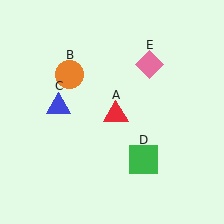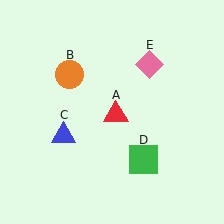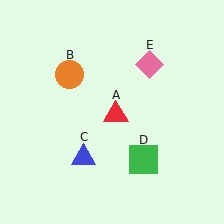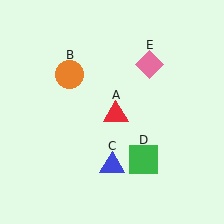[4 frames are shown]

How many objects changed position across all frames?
1 object changed position: blue triangle (object C).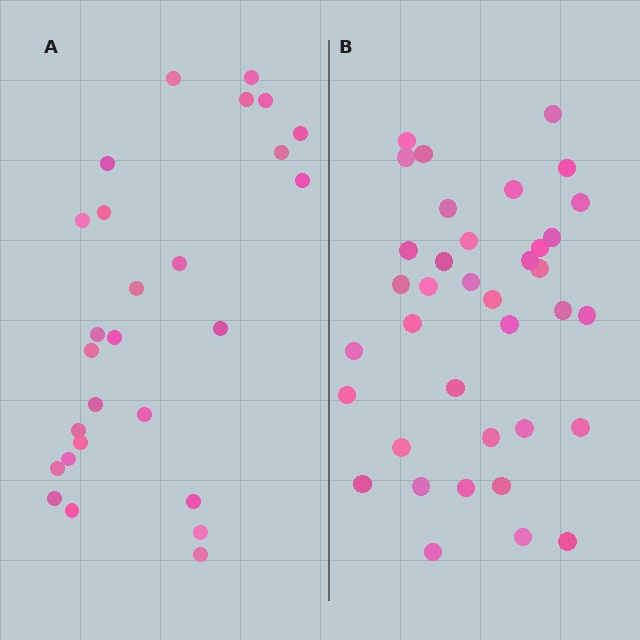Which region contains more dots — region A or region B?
Region B (the right region) has more dots.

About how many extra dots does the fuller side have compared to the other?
Region B has roughly 10 or so more dots than region A.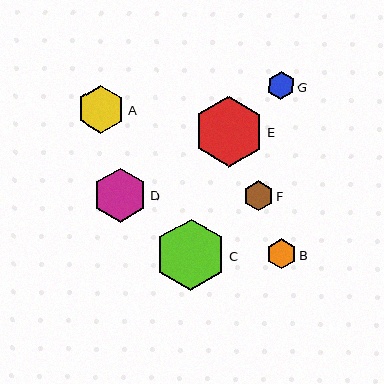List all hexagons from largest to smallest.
From largest to smallest: C, E, D, A, B, F, G.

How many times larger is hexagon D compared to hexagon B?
Hexagon D is approximately 1.8 times the size of hexagon B.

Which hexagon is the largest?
Hexagon C is the largest with a size of approximately 72 pixels.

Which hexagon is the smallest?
Hexagon G is the smallest with a size of approximately 28 pixels.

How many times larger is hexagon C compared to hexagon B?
Hexagon C is approximately 2.4 times the size of hexagon B.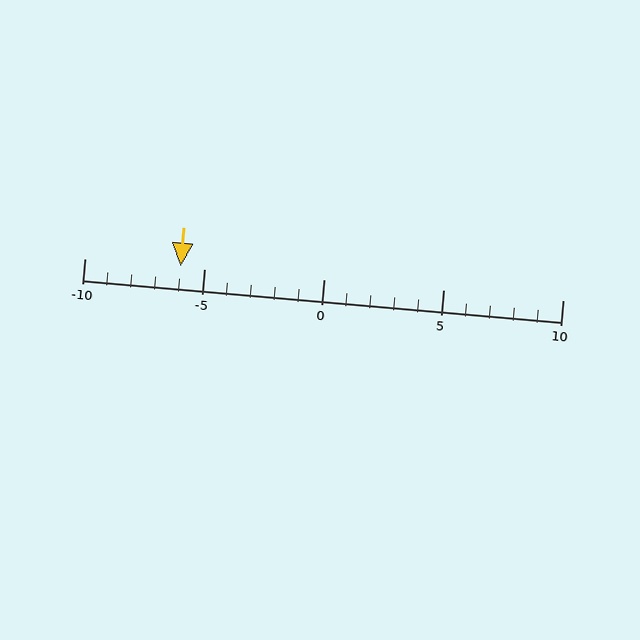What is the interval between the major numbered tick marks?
The major tick marks are spaced 5 units apart.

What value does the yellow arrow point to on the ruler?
The yellow arrow points to approximately -6.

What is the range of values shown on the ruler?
The ruler shows values from -10 to 10.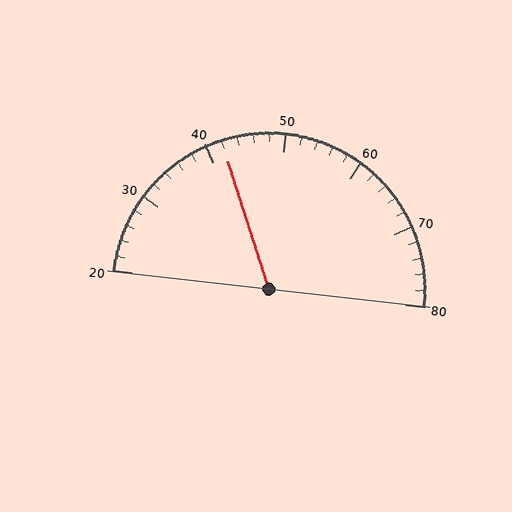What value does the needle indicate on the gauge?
The needle indicates approximately 42.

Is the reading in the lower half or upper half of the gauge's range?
The reading is in the lower half of the range (20 to 80).